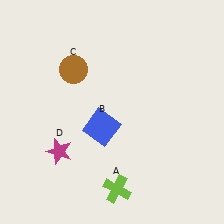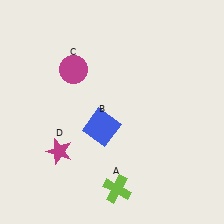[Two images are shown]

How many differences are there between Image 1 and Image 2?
There is 1 difference between the two images.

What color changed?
The circle (C) changed from brown in Image 1 to magenta in Image 2.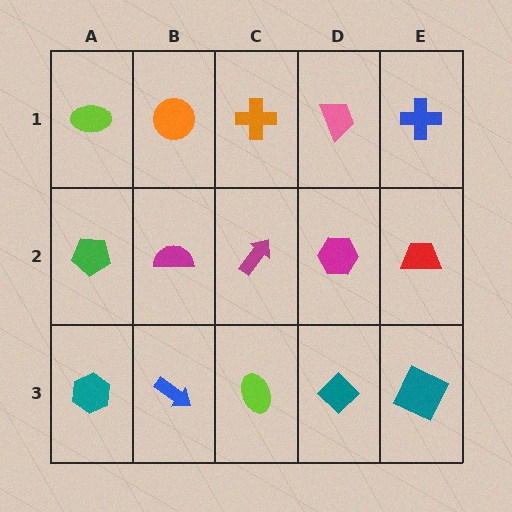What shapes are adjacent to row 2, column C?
An orange cross (row 1, column C), a lime ellipse (row 3, column C), a magenta semicircle (row 2, column B), a magenta hexagon (row 2, column D).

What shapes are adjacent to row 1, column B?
A magenta semicircle (row 2, column B), a lime ellipse (row 1, column A), an orange cross (row 1, column C).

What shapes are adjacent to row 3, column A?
A green pentagon (row 2, column A), a blue arrow (row 3, column B).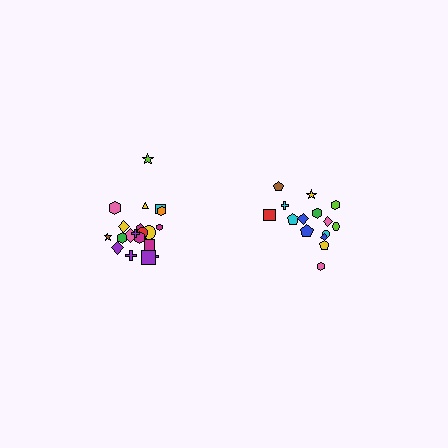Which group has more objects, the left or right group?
The left group.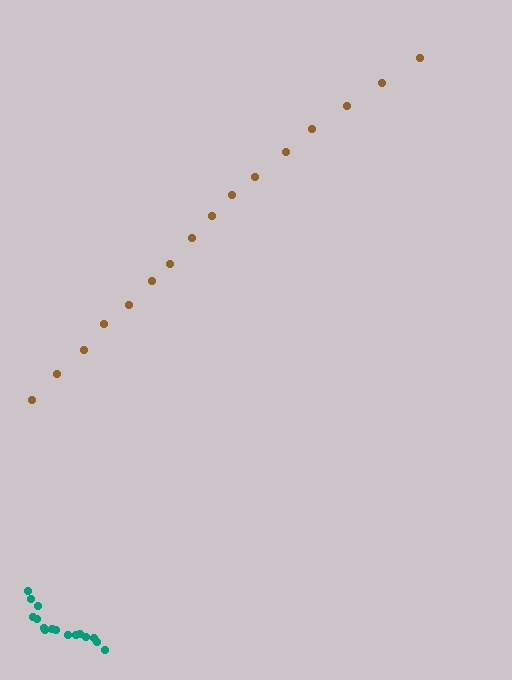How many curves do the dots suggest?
There are 2 distinct paths.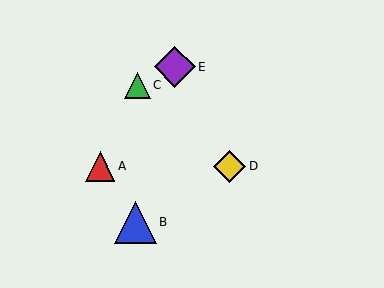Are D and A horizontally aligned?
Yes, both are at y≈166.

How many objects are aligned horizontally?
2 objects (A, D) are aligned horizontally.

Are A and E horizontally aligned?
No, A is at y≈166 and E is at y≈67.